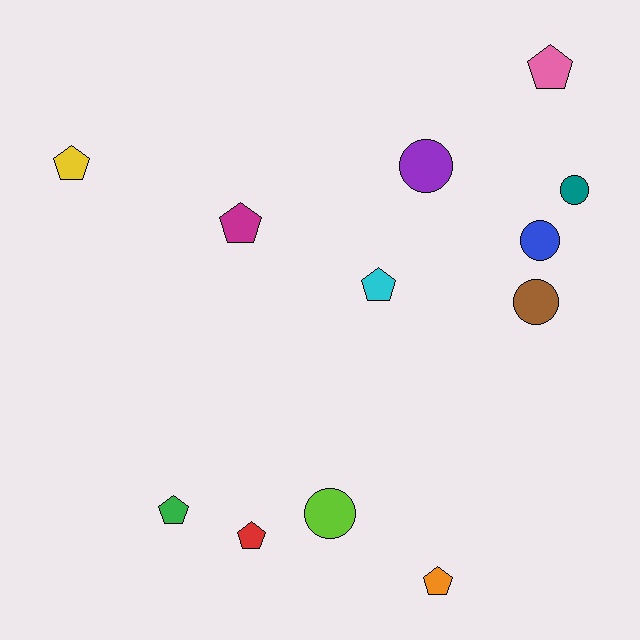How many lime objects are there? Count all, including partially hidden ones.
There is 1 lime object.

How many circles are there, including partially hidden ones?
There are 5 circles.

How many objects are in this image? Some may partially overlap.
There are 12 objects.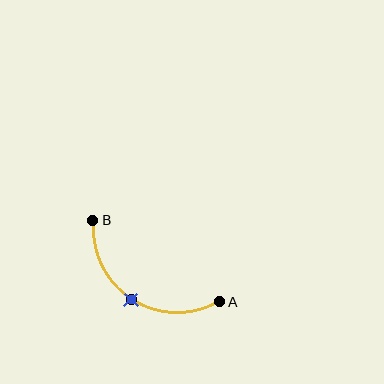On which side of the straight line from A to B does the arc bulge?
The arc bulges below the straight line connecting A and B.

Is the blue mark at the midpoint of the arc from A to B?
Yes. The blue mark lies on the arc at equal arc-length from both A and B — it is the arc midpoint.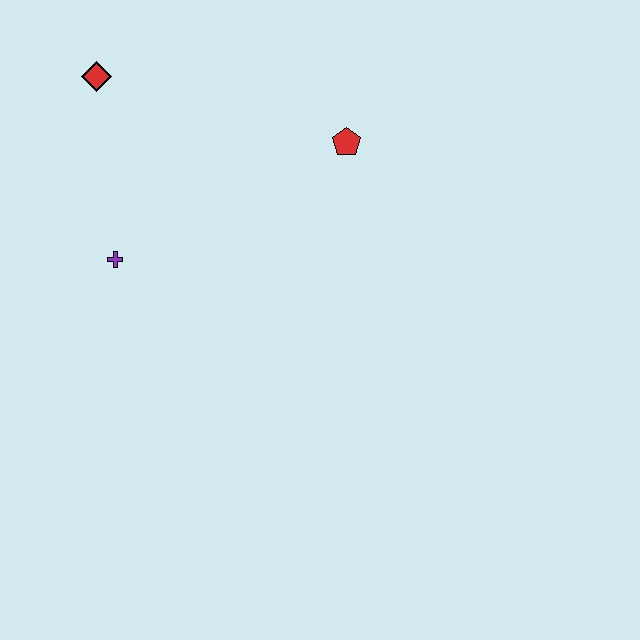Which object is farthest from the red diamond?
The red pentagon is farthest from the red diamond.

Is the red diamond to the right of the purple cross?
No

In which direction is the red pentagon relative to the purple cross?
The red pentagon is to the right of the purple cross.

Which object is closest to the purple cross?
The red diamond is closest to the purple cross.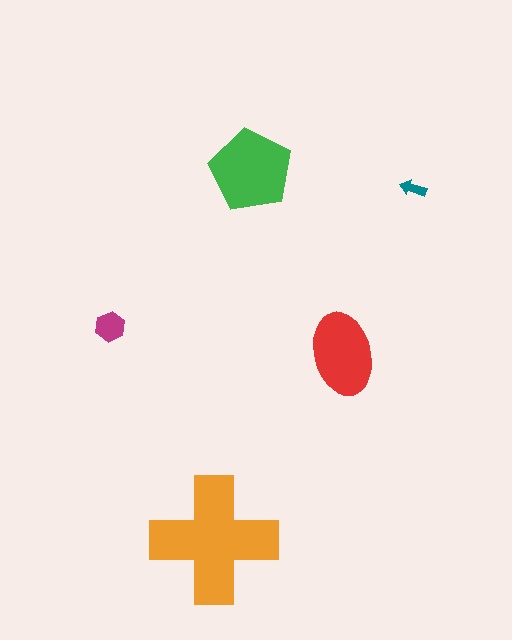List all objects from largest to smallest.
The orange cross, the green pentagon, the red ellipse, the magenta hexagon, the teal arrow.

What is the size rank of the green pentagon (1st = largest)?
2nd.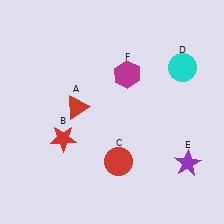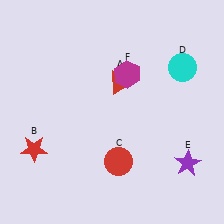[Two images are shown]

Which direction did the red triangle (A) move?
The red triangle (A) moved right.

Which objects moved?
The objects that moved are: the red triangle (A), the red star (B).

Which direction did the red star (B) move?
The red star (B) moved left.